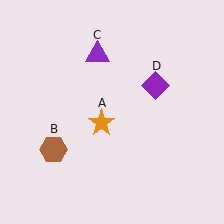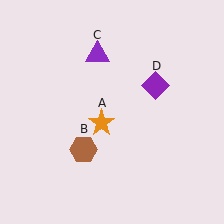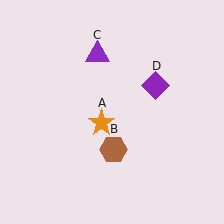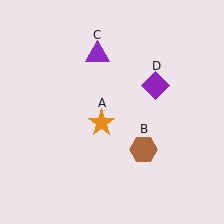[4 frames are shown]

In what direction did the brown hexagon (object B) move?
The brown hexagon (object B) moved right.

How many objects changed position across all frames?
1 object changed position: brown hexagon (object B).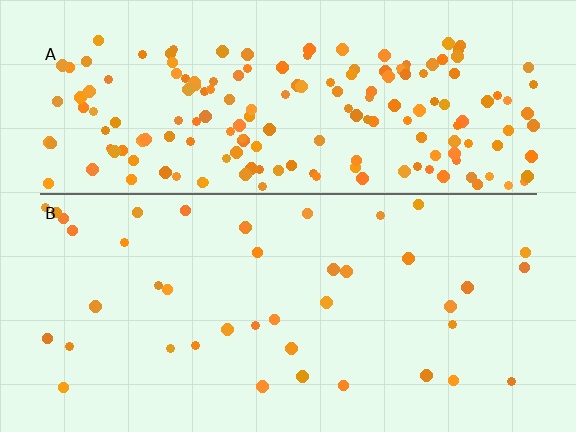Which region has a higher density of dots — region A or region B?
A (the top).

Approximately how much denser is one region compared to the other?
Approximately 4.5× — region A over region B.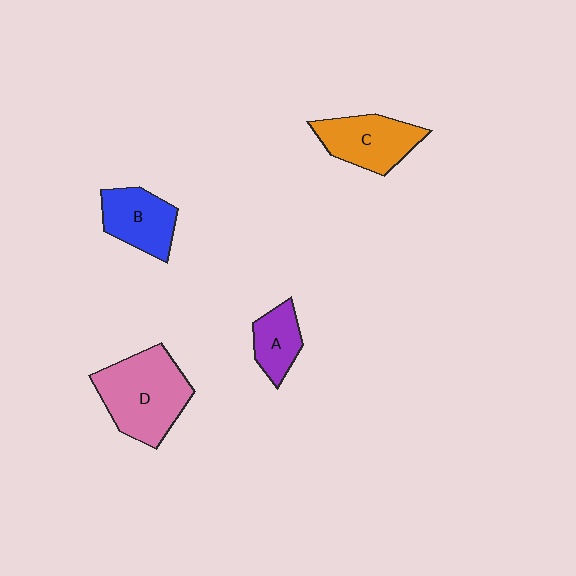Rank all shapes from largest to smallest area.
From largest to smallest: D (pink), C (orange), B (blue), A (purple).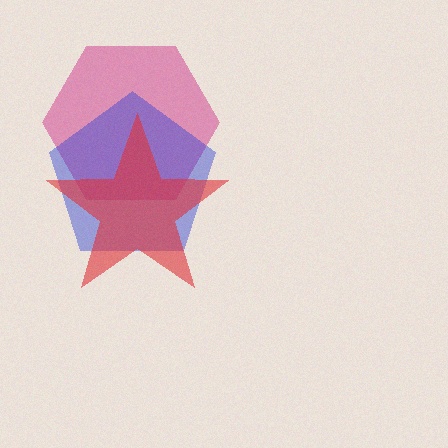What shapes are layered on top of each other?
The layered shapes are: a pink hexagon, a blue pentagon, a red star.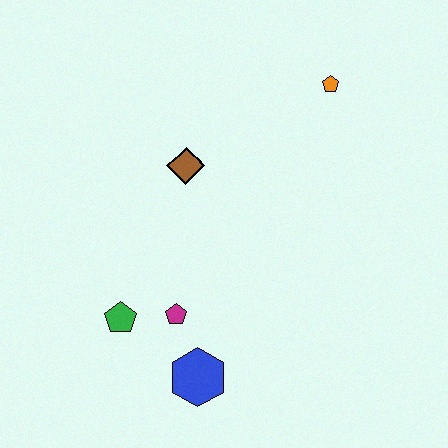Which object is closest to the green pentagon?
The magenta pentagon is closest to the green pentagon.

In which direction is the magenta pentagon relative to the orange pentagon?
The magenta pentagon is below the orange pentagon.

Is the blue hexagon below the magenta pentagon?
Yes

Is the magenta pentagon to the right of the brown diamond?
No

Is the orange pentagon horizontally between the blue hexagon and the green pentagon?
No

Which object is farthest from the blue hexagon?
The orange pentagon is farthest from the blue hexagon.